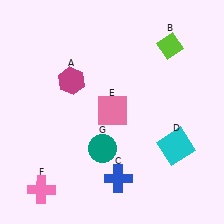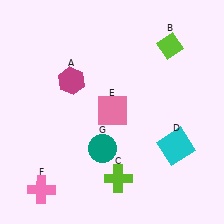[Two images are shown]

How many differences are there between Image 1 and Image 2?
There is 1 difference between the two images.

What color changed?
The cross (C) changed from blue in Image 1 to lime in Image 2.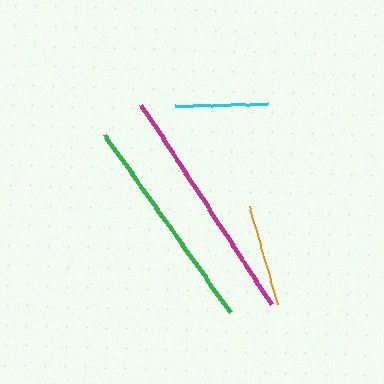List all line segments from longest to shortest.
From longest to shortest: magenta, green, orange, cyan.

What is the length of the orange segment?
The orange segment is approximately 103 pixels long.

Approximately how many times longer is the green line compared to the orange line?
The green line is approximately 2.1 times the length of the orange line.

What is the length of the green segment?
The green segment is approximately 217 pixels long.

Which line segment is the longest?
The magenta line is the longest at approximately 238 pixels.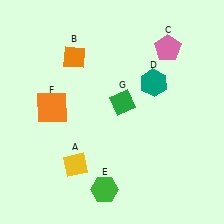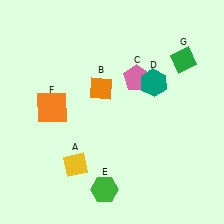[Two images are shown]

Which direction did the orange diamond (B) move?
The orange diamond (B) moved down.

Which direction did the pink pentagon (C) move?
The pink pentagon (C) moved left.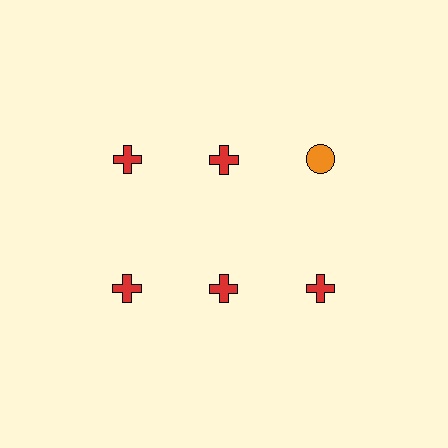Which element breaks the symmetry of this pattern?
The orange circle in the top row, center column breaks the symmetry. All other shapes are red crosses.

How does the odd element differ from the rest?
It differs in both color (orange instead of red) and shape (circle instead of cross).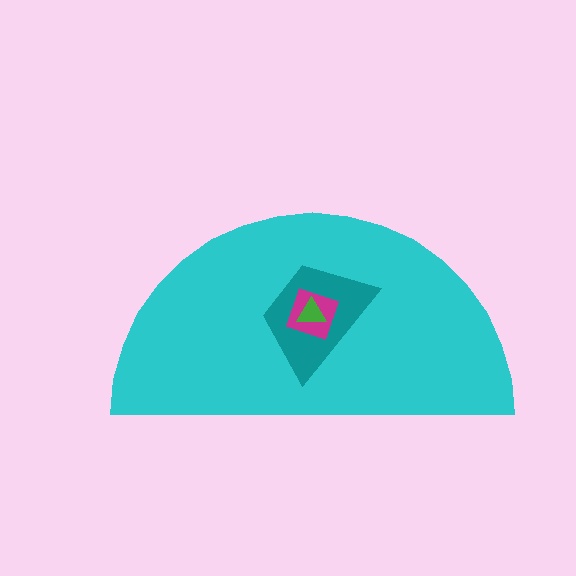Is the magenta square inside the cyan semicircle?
Yes.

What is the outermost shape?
The cyan semicircle.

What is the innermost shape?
The green triangle.